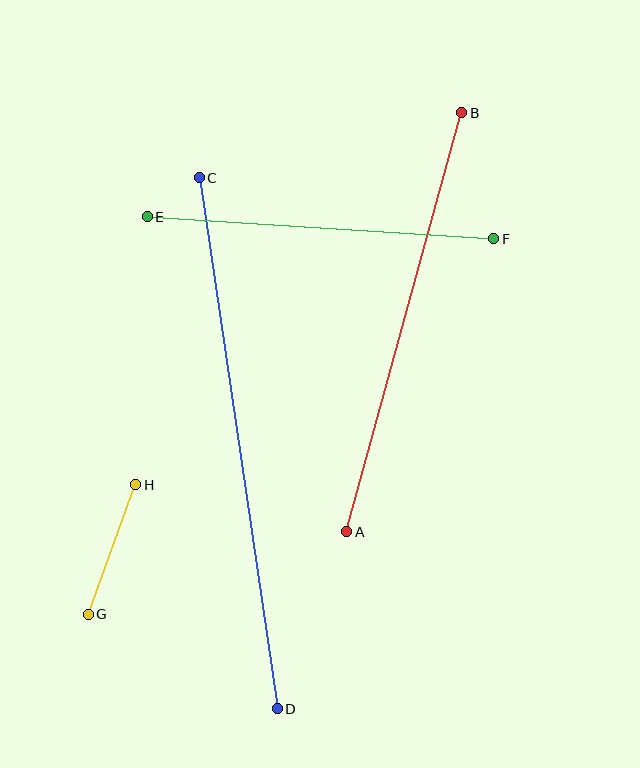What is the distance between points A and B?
The distance is approximately 435 pixels.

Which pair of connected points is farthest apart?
Points C and D are farthest apart.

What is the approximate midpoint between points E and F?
The midpoint is at approximately (321, 228) pixels.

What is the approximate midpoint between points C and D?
The midpoint is at approximately (238, 443) pixels.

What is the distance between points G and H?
The distance is approximately 138 pixels.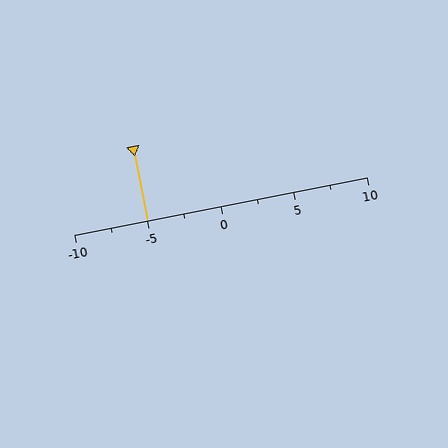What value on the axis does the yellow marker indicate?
The marker indicates approximately -5.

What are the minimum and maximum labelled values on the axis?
The axis runs from -10 to 10.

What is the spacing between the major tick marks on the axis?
The major ticks are spaced 5 apart.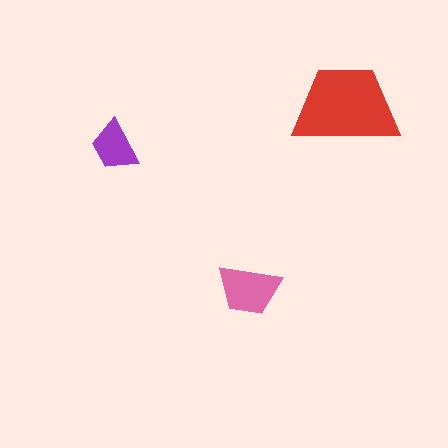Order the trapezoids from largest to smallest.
the red one, the pink one, the purple one.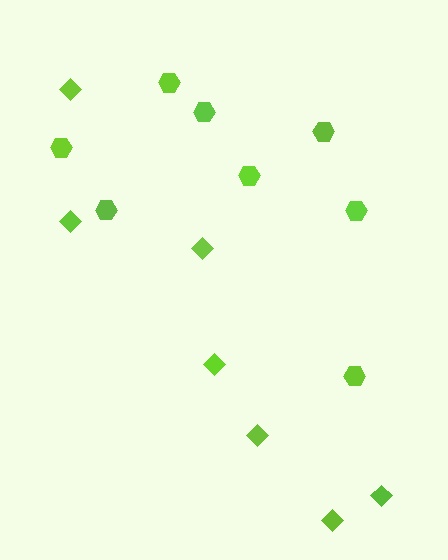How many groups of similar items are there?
There are 2 groups: one group of diamonds (7) and one group of hexagons (8).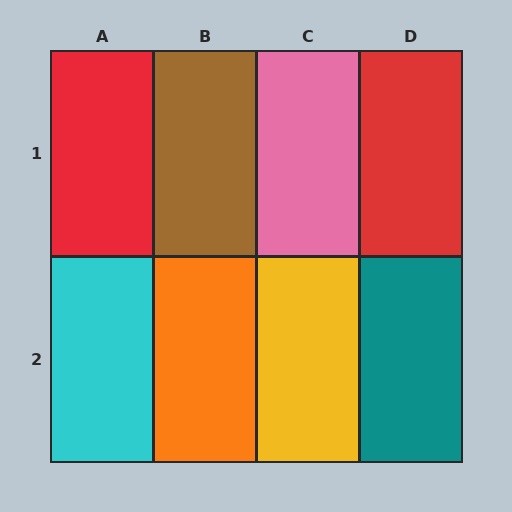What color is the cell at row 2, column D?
Teal.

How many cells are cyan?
1 cell is cyan.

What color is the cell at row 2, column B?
Orange.